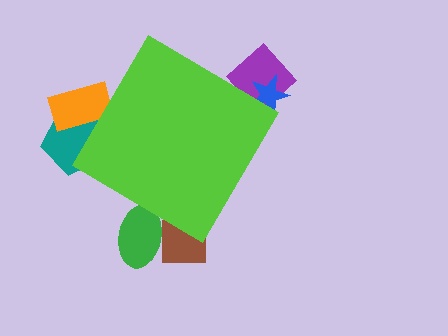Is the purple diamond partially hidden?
Yes, the purple diamond is partially hidden behind the lime diamond.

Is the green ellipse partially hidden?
Yes, the green ellipse is partially hidden behind the lime diamond.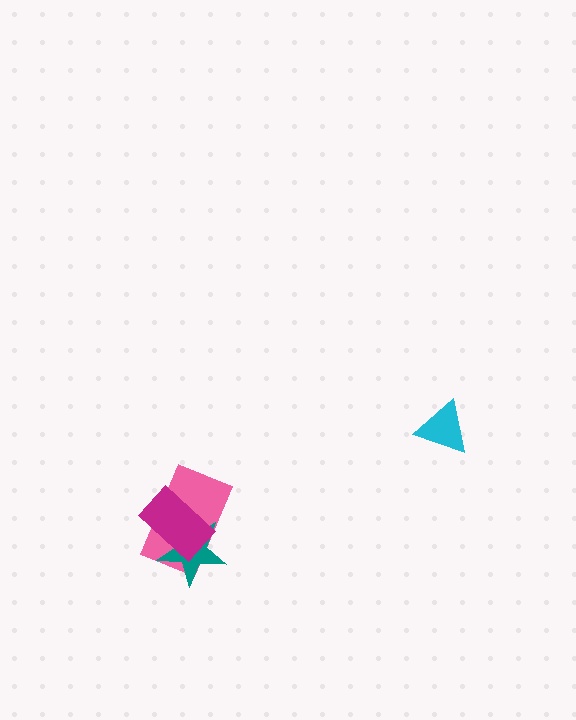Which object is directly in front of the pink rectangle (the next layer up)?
The teal star is directly in front of the pink rectangle.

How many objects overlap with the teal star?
2 objects overlap with the teal star.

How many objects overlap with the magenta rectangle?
2 objects overlap with the magenta rectangle.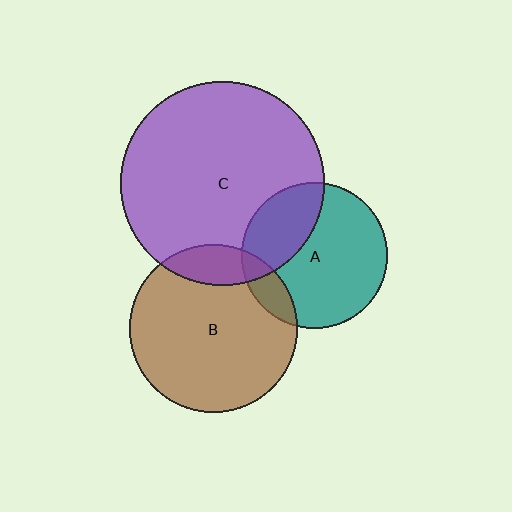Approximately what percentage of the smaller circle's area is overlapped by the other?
Approximately 15%.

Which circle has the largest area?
Circle C (purple).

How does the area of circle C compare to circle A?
Approximately 2.0 times.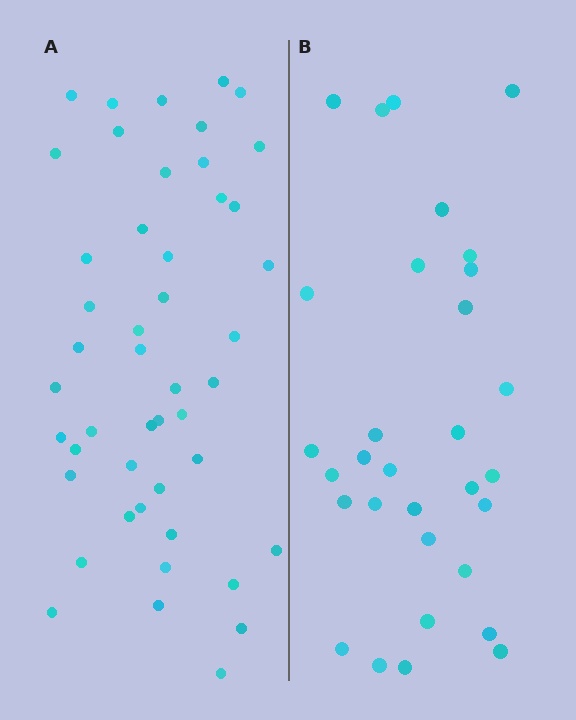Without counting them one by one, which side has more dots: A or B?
Region A (the left region) has more dots.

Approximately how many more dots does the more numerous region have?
Region A has approximately 15 more dots than region B.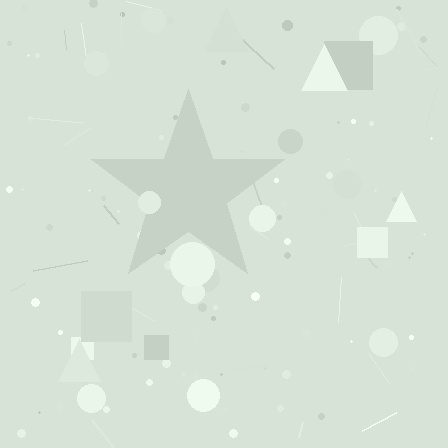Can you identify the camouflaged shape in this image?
The camouflaged shape is a star.